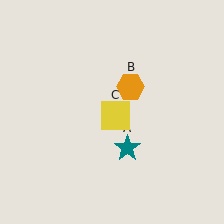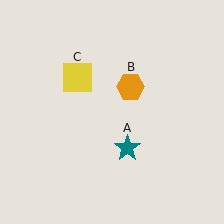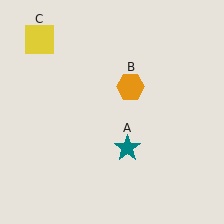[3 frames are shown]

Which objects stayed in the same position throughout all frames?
Teal star (object A) and orange hexagon (object B) remained stationary.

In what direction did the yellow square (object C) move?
The yellow square (object C) moved up and to the left.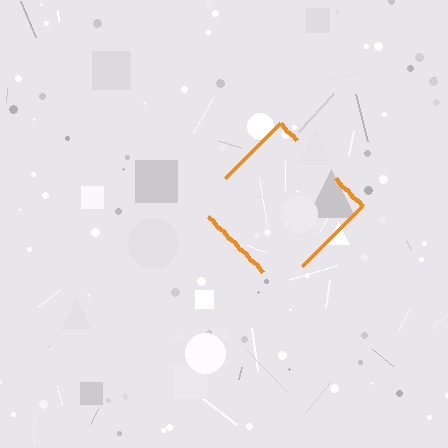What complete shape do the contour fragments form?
The contour fragments form a diamond.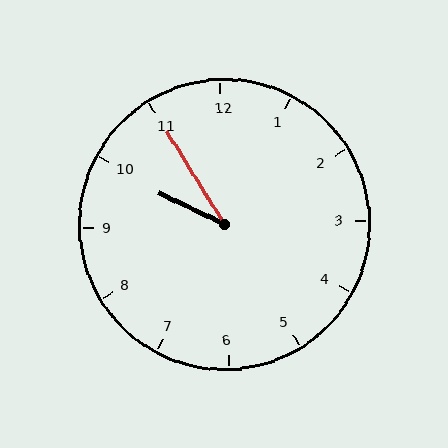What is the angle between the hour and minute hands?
Approximately 32 degrees.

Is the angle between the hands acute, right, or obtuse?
It is acute.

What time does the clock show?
9:55.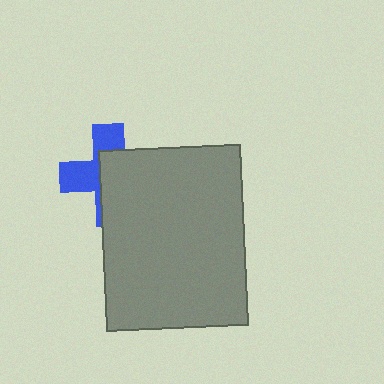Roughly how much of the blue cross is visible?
A small part of it is visible (roughly 41%).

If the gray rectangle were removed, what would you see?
You would see the complete blue cross.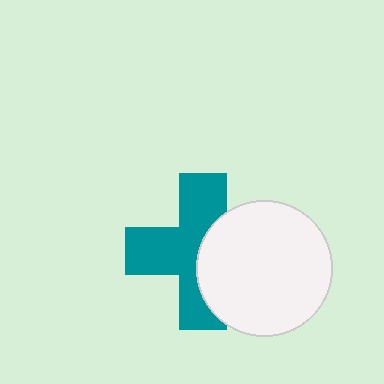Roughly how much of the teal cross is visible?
About half of it is visible (roughly 59%).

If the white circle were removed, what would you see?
You would see the complete teal cross.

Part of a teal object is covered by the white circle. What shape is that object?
It is a cross.